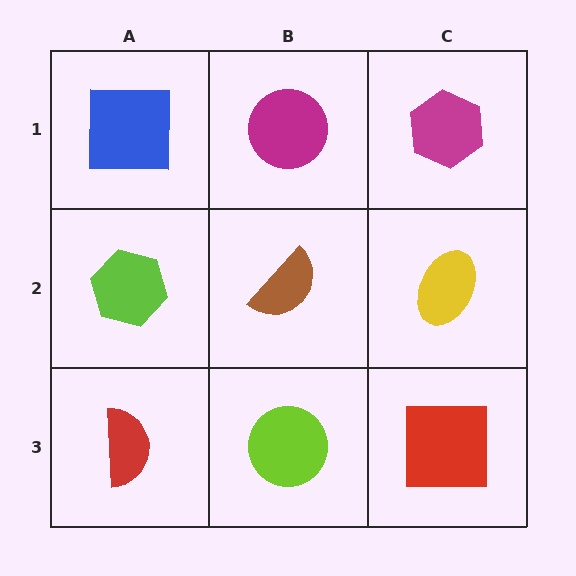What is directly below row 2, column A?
A red semicircle.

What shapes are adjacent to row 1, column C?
A yellow ellipse (row 2, column C), a magenta circle (row 1, column B).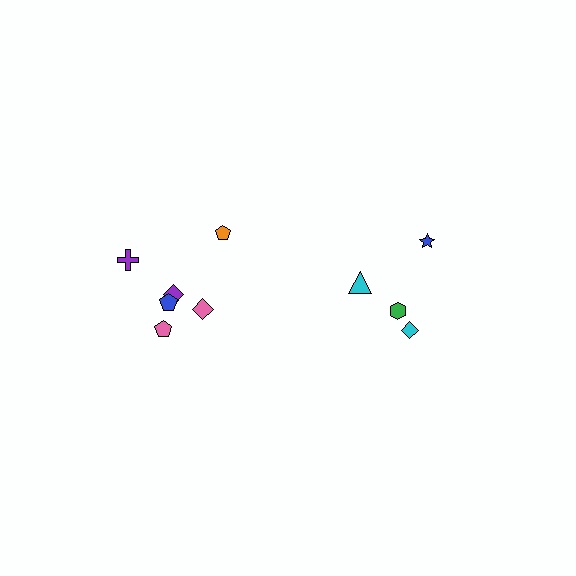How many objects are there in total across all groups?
There are 10 objects.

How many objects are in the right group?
There are 4 objects.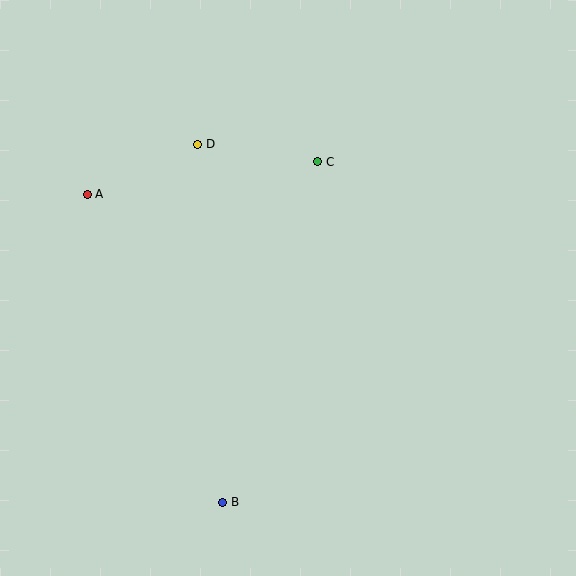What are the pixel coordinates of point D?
Point D is at (198, 144).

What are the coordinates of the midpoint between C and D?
The midpoint between C and D is at (258, 153).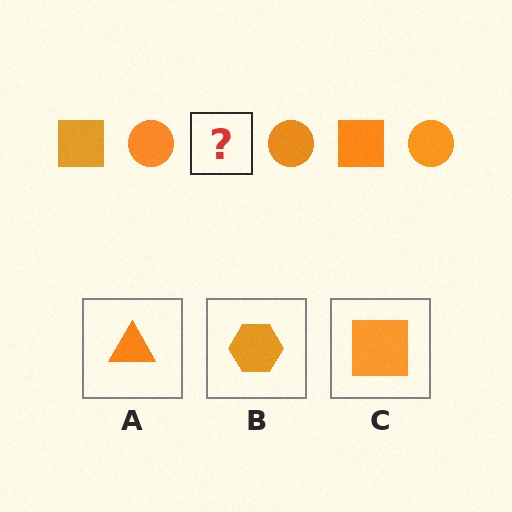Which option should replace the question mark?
Option C.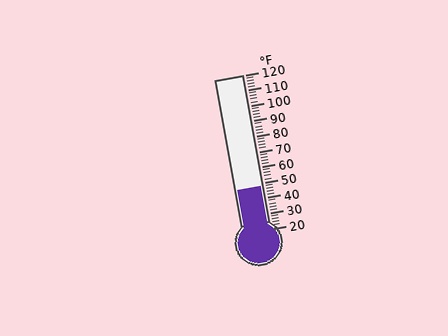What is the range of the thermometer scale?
The thermometer scale ranges from 20°F to 120°F.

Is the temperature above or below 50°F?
The temperature is below 50°F.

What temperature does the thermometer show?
The thermometer shows approximately 48°F.